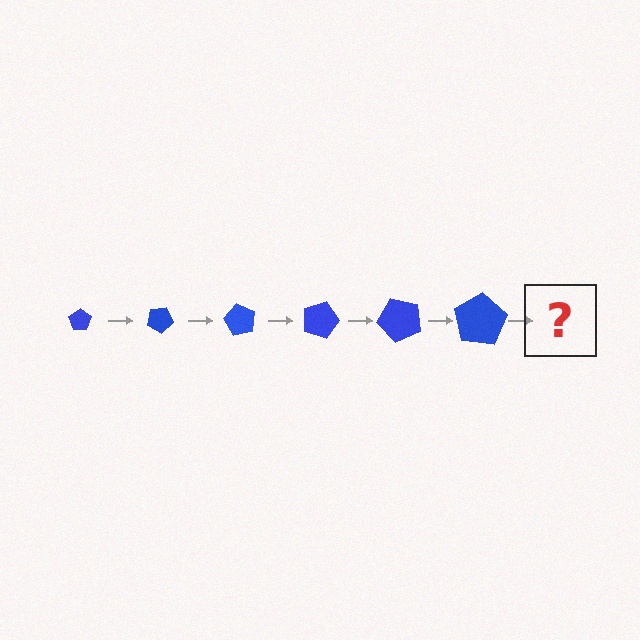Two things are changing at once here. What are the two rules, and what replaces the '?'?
The two rules are that the pentagon grows larger each step and it rotates 30 degrees each step. The '?' should be a pentagon, larger than the previous one and rotated 180 degrees from the start.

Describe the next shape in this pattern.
It should be a pentagon, larger than the previous one and rotated 180 degrees from the start.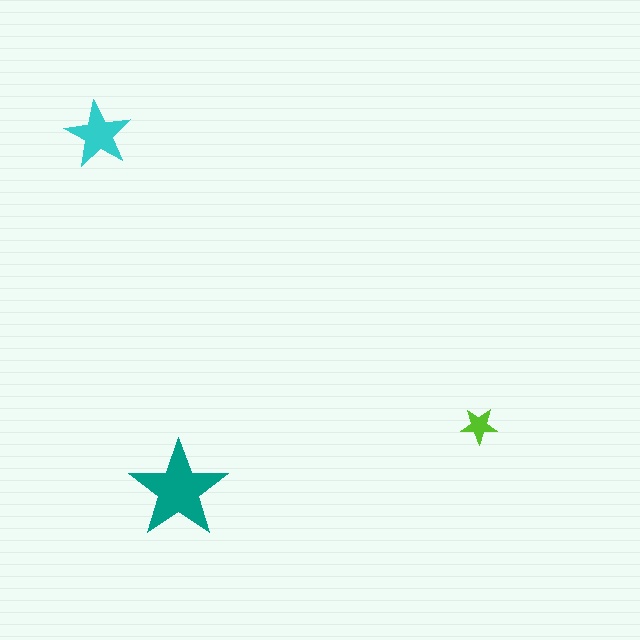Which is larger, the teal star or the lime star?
The teal one.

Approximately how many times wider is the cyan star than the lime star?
About 2 times wider.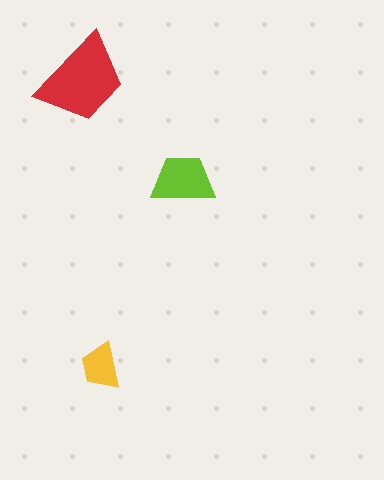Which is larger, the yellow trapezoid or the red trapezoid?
The red one.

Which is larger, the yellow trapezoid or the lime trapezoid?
The lime one.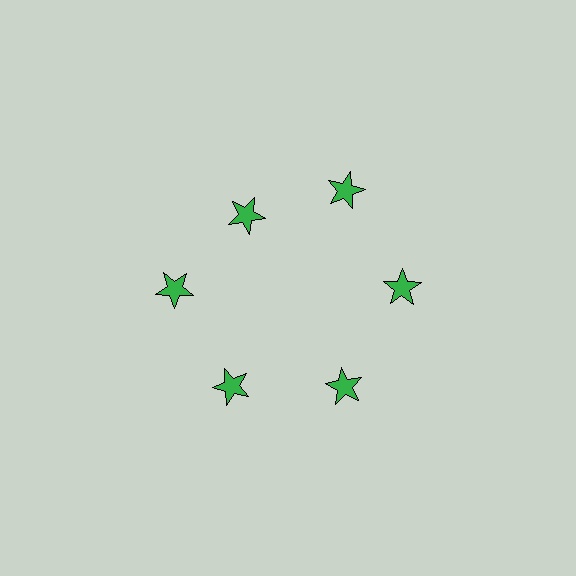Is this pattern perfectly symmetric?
No. The 6 green stars are arranged in a ring, but one element near the 11 o'clock position is pulled inward toward the center, breaking the 6-fold rotational symmetry.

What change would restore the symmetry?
The symmetry would be restored by moving it outward, back onto the ring so that all 6 stars sit at equal angles and equal distance from the center.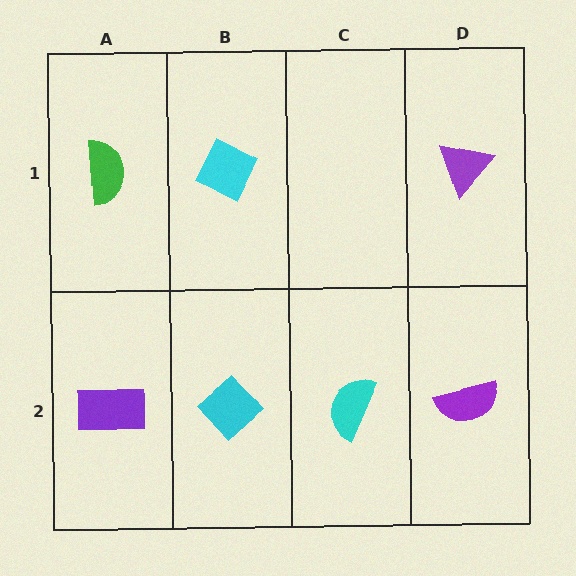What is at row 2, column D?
A purple semicircle.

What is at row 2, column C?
A cyan semicircle.